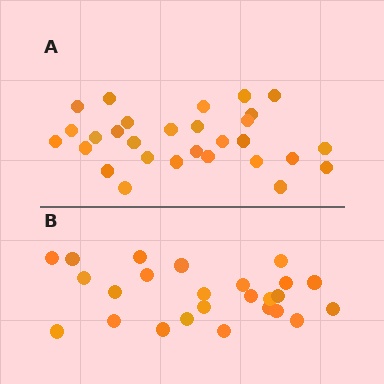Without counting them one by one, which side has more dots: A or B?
Region A (the top region) has more dots.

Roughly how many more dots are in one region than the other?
Region A has about 4 more dots than region B.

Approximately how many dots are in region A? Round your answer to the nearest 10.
About 30 dots. (The exact count is 29, which rounds to 30.)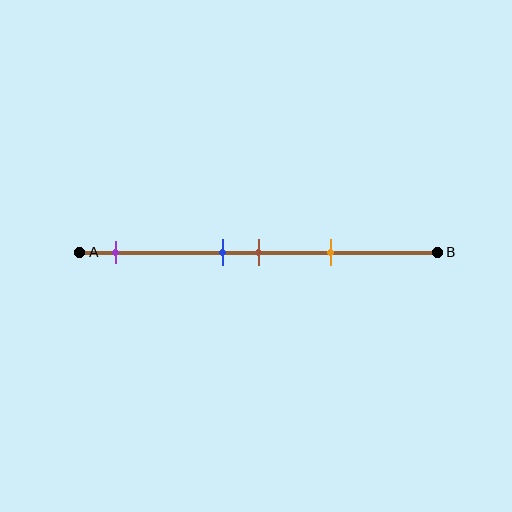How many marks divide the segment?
There are 4 marks dividing the segment.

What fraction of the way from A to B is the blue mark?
The blue mark is approximately 40% (0.4) of the way from A to B.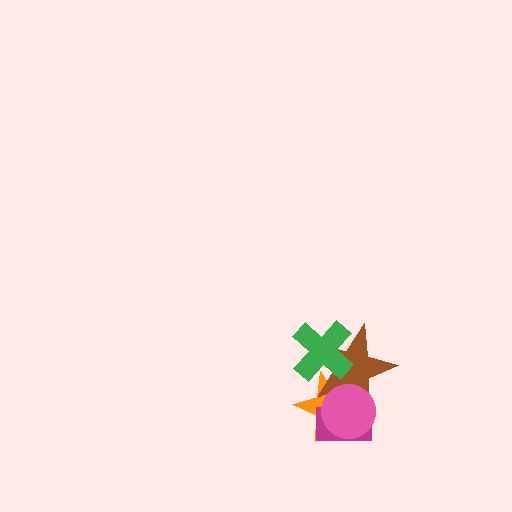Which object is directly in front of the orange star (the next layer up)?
The magenta rectangle is directly in front of the orange star.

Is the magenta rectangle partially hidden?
Yes, it is partially covered by another shape.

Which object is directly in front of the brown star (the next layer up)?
The pink circle is directly in front of the brown star.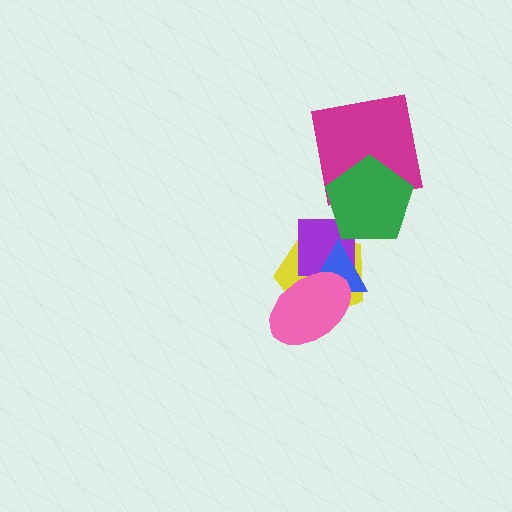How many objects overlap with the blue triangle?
3 objects overlap with the blue triangle.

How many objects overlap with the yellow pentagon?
3 objects overlap with the yellow pentagon.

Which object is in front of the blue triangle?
The pink ellipse is in front of the blue triangle.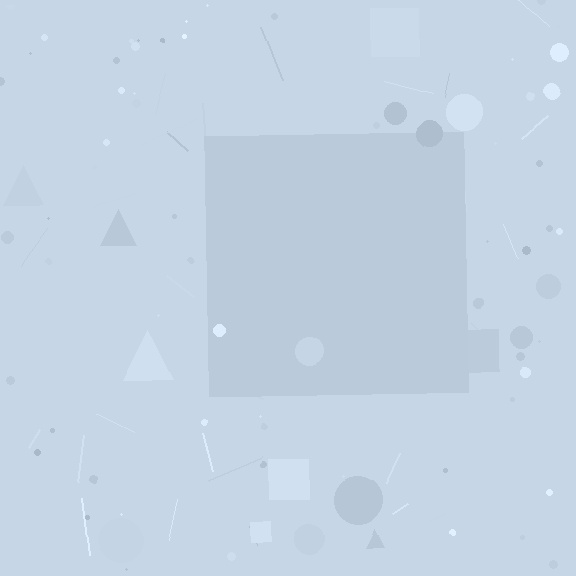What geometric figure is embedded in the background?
A square is embedded in the background.